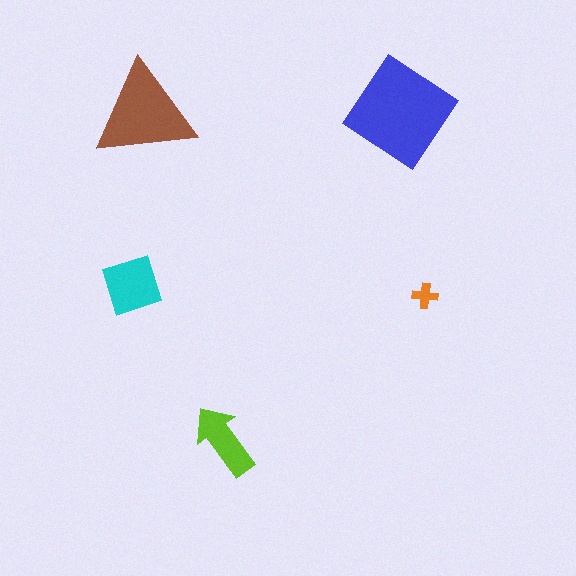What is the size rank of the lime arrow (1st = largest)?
4th.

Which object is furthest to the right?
The orange cross is rightmost.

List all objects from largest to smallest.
The blue diamond, the brown triangle, the cyan square, the lime arrow, the orange cross.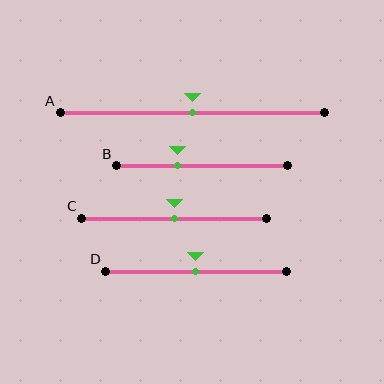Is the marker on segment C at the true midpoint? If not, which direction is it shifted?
Yes, the marker on segment C is at the true midpoint.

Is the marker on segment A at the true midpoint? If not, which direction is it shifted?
Yes, the marker on segment A is at the true midpoint.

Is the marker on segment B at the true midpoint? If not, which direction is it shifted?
No, the marker on segment B is shifted to the left by about 14% of the segment length.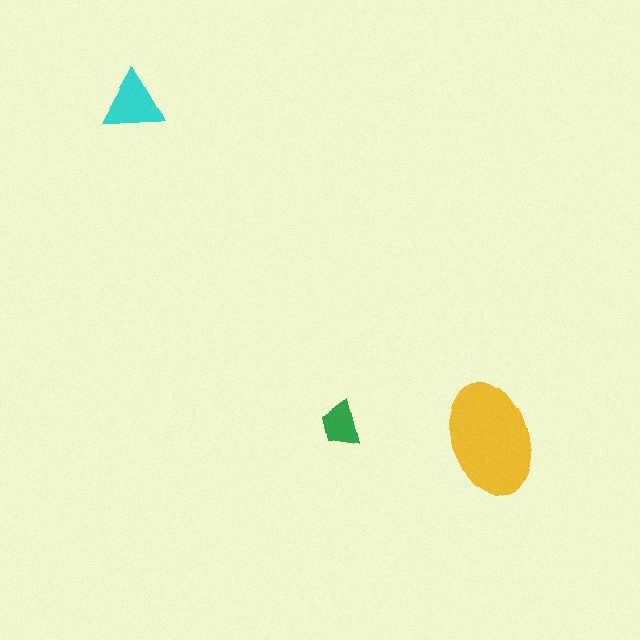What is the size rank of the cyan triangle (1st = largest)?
2nd.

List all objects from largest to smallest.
The yellow ellipse, the cyan triangle, the green trapezoid.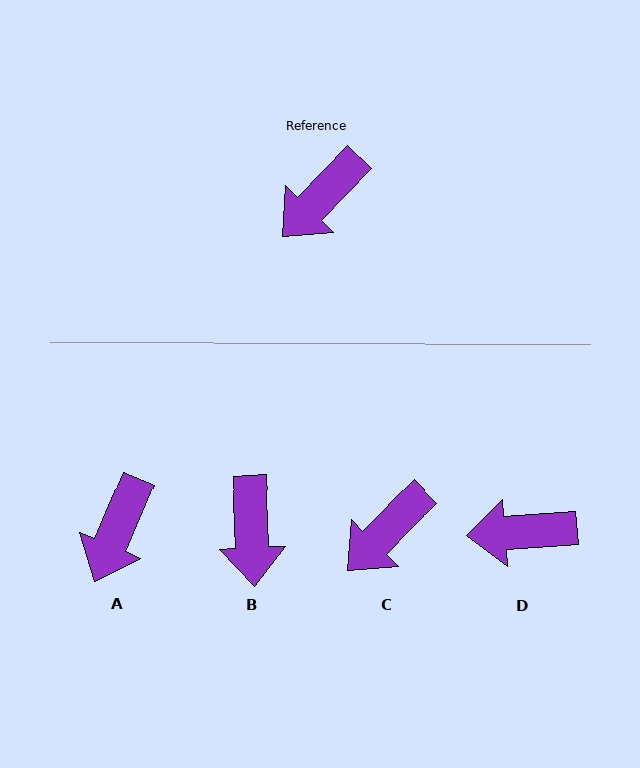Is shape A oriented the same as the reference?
No, it is off by about 21 degrees.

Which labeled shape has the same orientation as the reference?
C.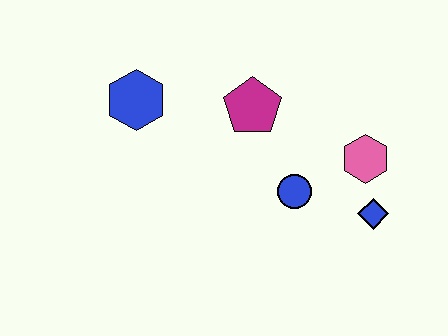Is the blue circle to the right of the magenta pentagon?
Yes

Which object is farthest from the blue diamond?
The blue hexagon is farthest from the blue diamond.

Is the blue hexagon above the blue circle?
Yes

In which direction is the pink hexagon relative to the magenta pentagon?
The pink hexagon is to the right of the magenta pentagon.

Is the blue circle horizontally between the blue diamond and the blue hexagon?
Yes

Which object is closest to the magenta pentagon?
The blue circle is closest to the magenta pentagon.